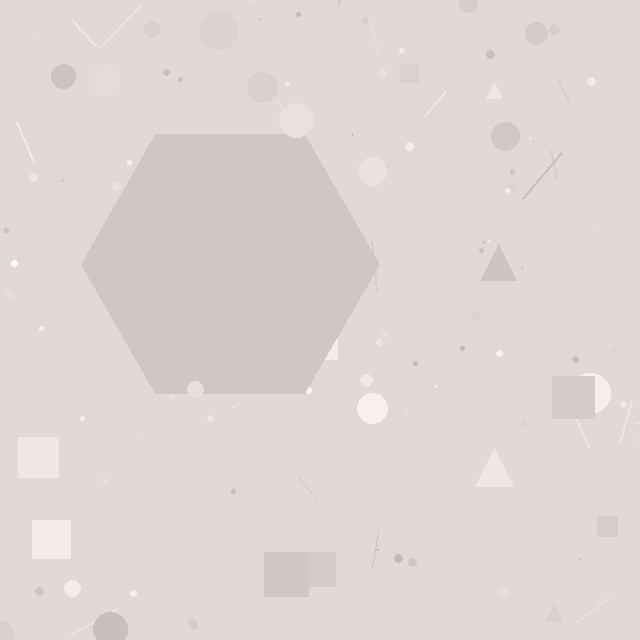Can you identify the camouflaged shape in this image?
The camouflaged shape is a hexagon.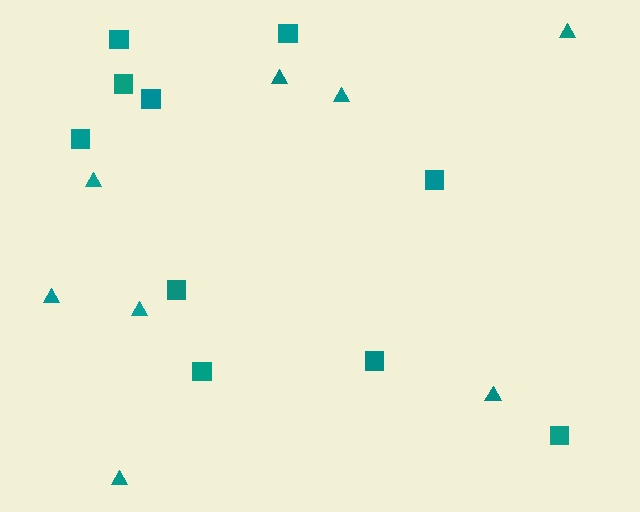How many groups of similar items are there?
There are 2 groups: one group of squares (10) and one group of triangles (8).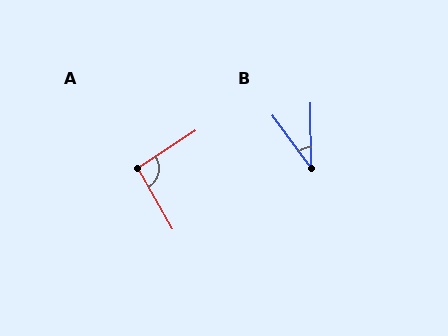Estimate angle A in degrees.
Approximately 94 degrees.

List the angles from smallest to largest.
B (36°), A (94°).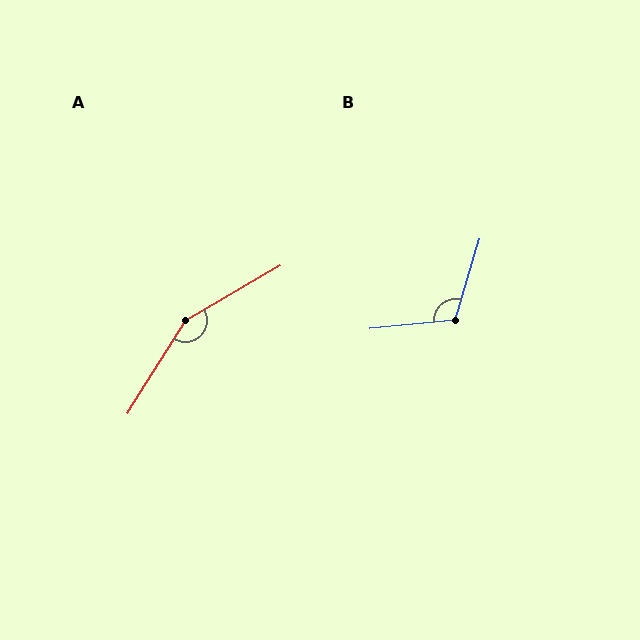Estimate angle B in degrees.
Approximately 112 degrees.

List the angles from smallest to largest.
B (112°), A (152°).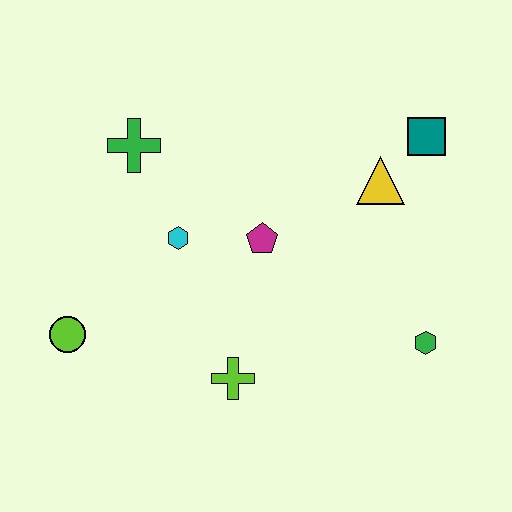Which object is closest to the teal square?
The yellow triangle is closest to the teal square.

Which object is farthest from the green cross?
The green hexagon is farthest from the green cross.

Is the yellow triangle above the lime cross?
Yes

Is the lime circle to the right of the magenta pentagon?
No